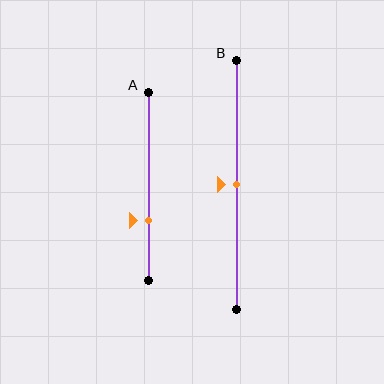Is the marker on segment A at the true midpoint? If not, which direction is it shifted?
No, the marker on segment A is shifted downward by about 18% of the segment length.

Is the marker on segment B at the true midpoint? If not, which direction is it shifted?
Yes, the marker on segment B is at the true midpoint.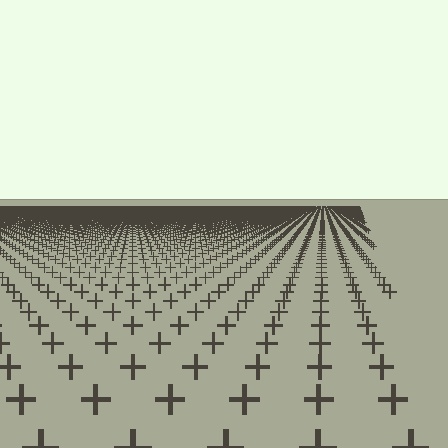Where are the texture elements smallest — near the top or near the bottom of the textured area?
Near the top.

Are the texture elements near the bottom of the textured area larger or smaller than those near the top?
Larger. Near the bottom, elements are closer to the viewer and appear at a bigger on-screen size.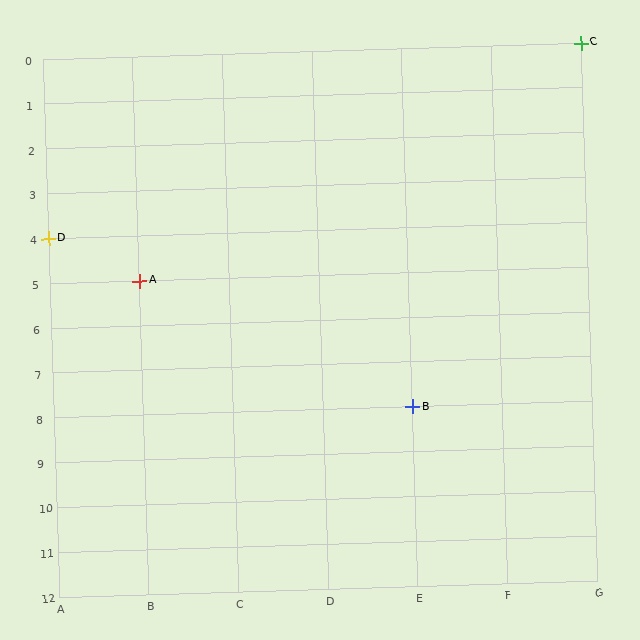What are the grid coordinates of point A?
Point A is at grid coordinates (B, 5).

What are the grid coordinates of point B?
Point B is at grid coordinates (E, 8).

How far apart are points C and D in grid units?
Points C and D are 6 columns and 4 rows apart (about 7.2 grid units diagonally).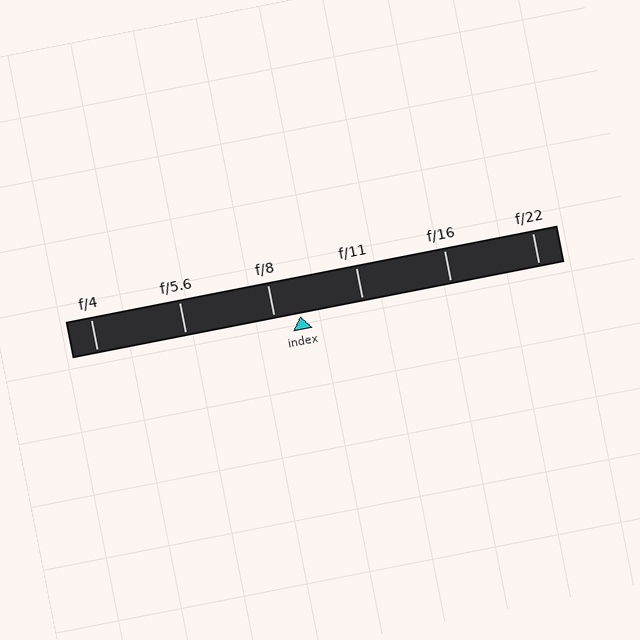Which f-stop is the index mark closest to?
The index mark is closest to f/8.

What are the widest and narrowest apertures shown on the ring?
The widest aperture shown is f/4 and the narrowest is f/22.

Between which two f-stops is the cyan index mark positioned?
The index mark is between f/8 and f/11.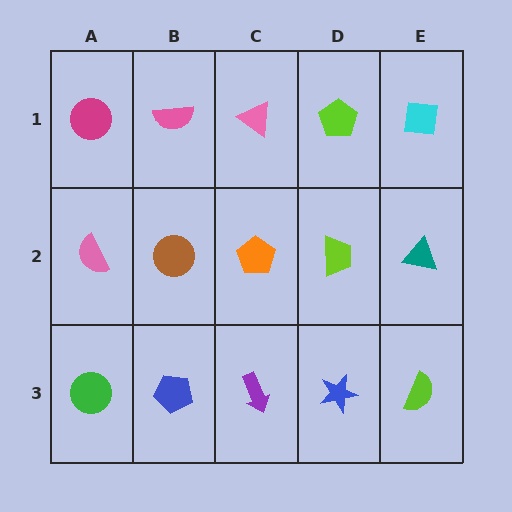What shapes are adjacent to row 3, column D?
A lime trapezoid (row 2, column D), a purple arrow (row 3, column C), a lime semicircle (row 3, column E).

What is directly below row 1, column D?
A lime trapezoid.